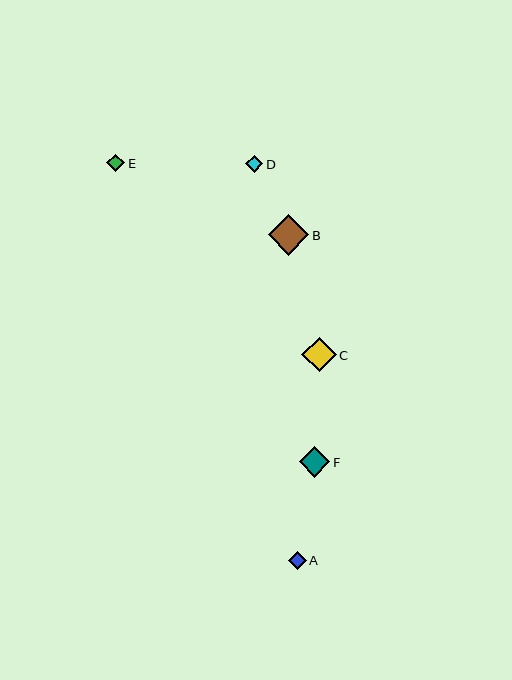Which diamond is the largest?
Diamond B is the largest with a size of approximately 40 pixels.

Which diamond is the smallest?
Diamond D is the smallest with a size of approximately 17 pixels.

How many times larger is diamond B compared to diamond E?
Diamond B is approximately 2.3 times the size of diamond E.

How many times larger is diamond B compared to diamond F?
Diamond B is approximately 1.3 times the size of diamond F.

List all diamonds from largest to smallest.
From largest to smallest: B, C, F, A, E, D.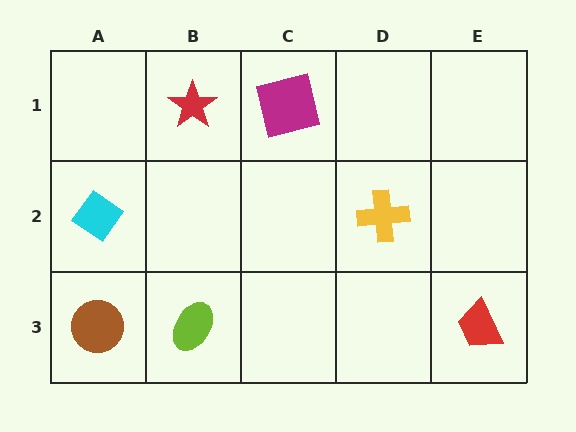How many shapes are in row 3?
3 shapes.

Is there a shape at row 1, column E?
No, that cell is empty.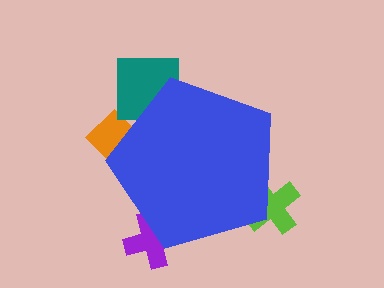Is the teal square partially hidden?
Yes, the teal square is partially hidden behind the blue pentagon.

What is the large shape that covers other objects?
A blue pentagon.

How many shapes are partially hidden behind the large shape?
4 shapes are partially hidden.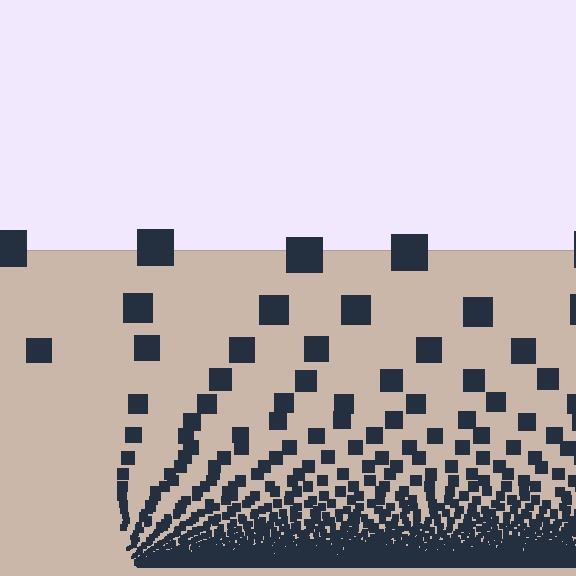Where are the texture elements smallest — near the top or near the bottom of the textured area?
Near the bottom.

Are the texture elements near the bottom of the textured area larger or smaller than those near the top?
Smaller. The gradient is inverted — elements near the bottom are smaller and denser.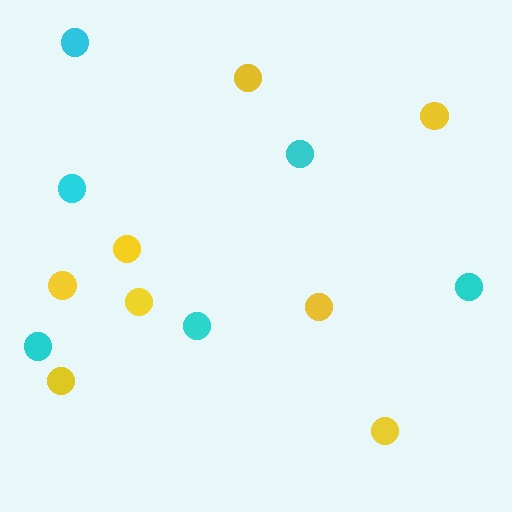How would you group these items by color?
There are 2 groups: one group of cyan circles (6) and one group of yellow circles (8).